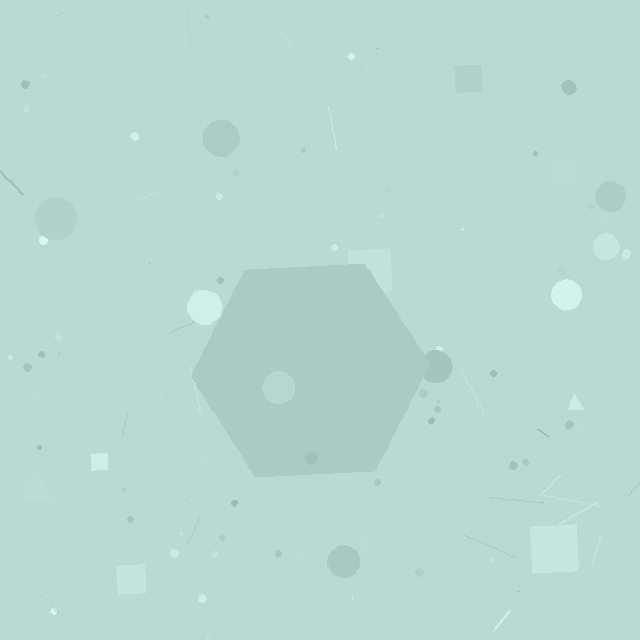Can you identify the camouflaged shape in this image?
The camouflaged shape is a hexagon.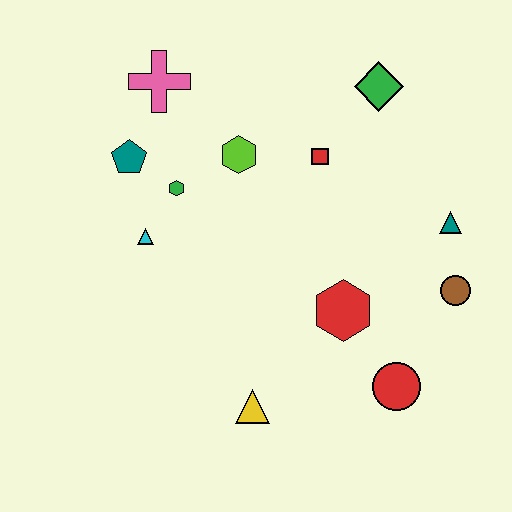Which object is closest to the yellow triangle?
The red hexagon is closest to the yellow triangle.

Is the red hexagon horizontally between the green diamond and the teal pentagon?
Yes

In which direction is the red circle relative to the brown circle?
The red circle is below the brown circle.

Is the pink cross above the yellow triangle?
Yes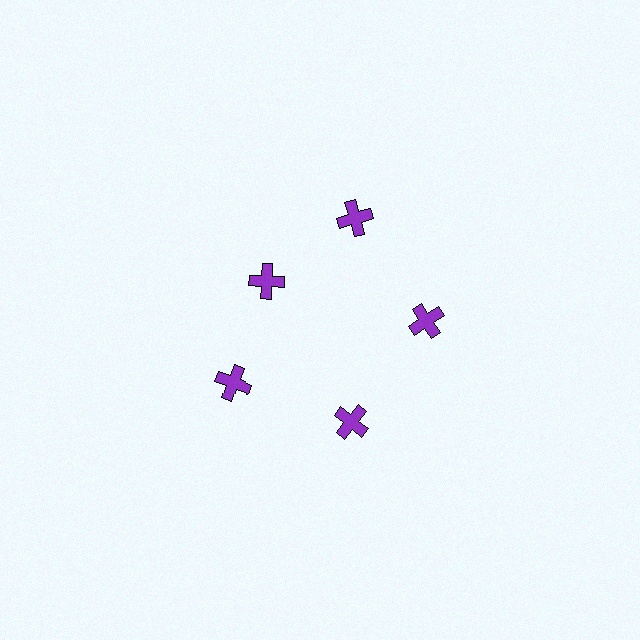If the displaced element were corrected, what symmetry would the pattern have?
It would have 5-fold rotational symmetry — the pattern would map onto itself every 72 degrees.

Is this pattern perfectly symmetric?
No. The 5 purple crosses are arranged in a ring, but one element near the 10 o'clock position is pulled inward toward the center, breaking the 5-fold rotational symmetry.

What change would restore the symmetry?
The symmetry would be restored by moving it outward, back onto the ring so that all 5 crosses sit at equal angles and equal distance from the center.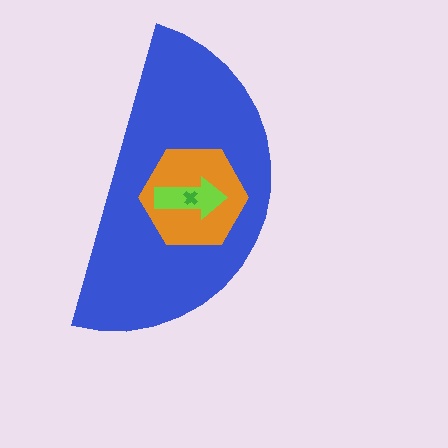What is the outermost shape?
The blue semicircle.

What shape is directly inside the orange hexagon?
The lime arrow.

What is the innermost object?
The green cross.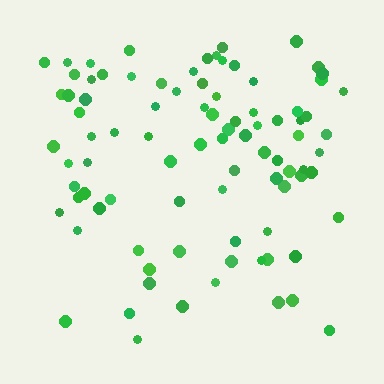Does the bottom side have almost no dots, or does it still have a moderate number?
Still a moderate number, just noticeably fewer than the top.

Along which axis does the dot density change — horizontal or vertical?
Vertical.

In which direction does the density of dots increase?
From bottom to top, with the top side densest.